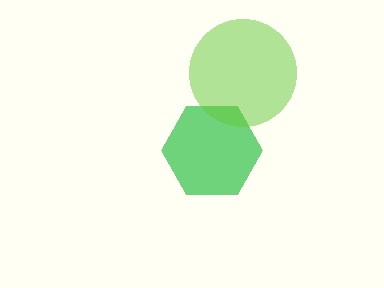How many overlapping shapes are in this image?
There are 2 overlapping shapes in the image.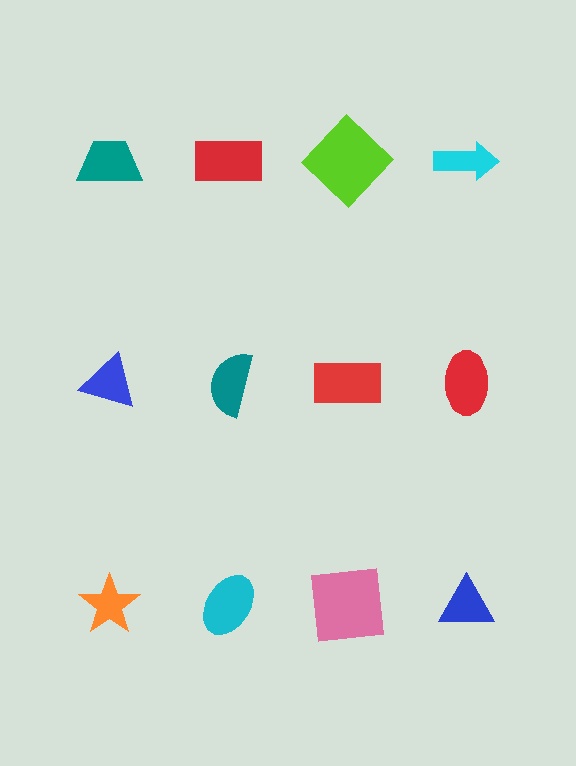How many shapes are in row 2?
4 shapes.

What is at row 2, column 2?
A teal semicircle.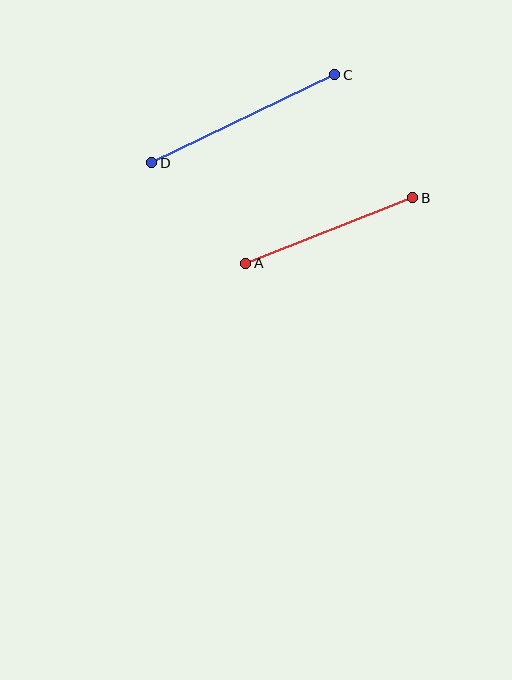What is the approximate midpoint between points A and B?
The midpoint is at approximately (329, 230) pixels.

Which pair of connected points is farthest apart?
Points C and D are farthest apart.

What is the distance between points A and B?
The distance is approximately 179 pixels.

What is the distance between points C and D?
The distance is approximately 203 pixels.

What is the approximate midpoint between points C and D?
The midpoint is at approximately (243, 119) pixels.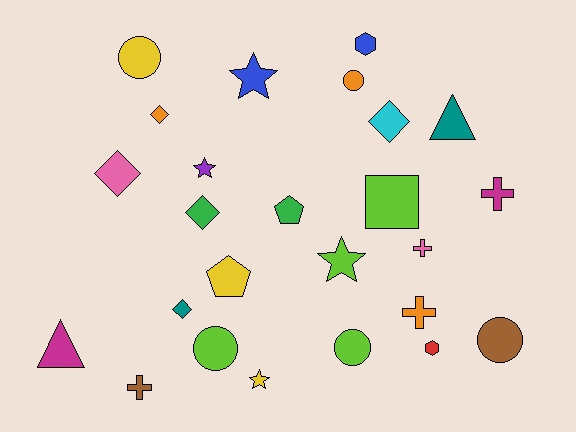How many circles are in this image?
There are 5 circles.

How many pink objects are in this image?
There are 2 pink objects.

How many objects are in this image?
There are 25 objects.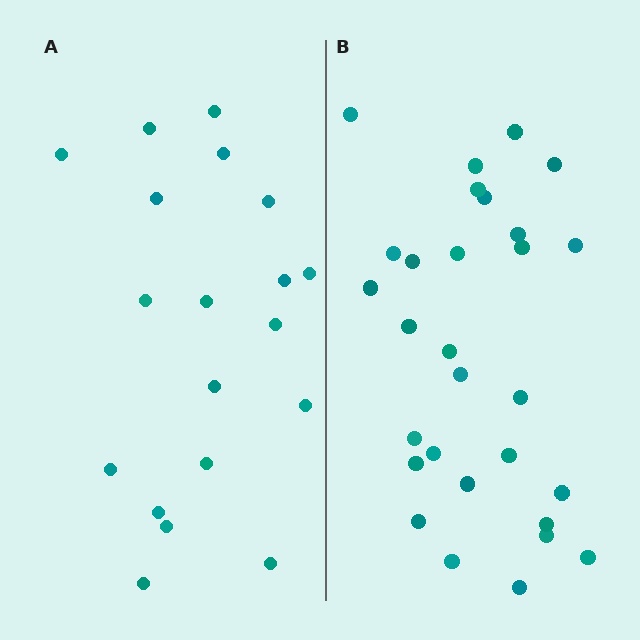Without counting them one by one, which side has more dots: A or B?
Region B (the right region) has more dots.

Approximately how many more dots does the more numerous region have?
Region B has roughly 10 or so more dots than region A.